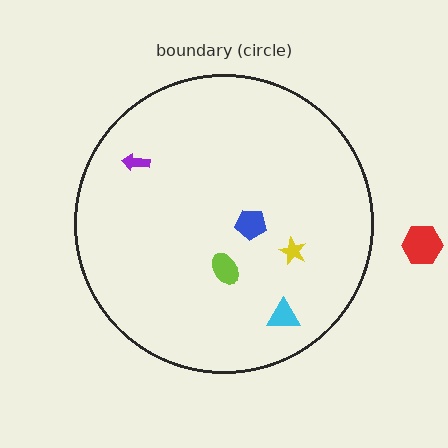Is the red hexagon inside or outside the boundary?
Outside.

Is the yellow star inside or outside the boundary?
Inside.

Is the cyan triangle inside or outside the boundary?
Inside.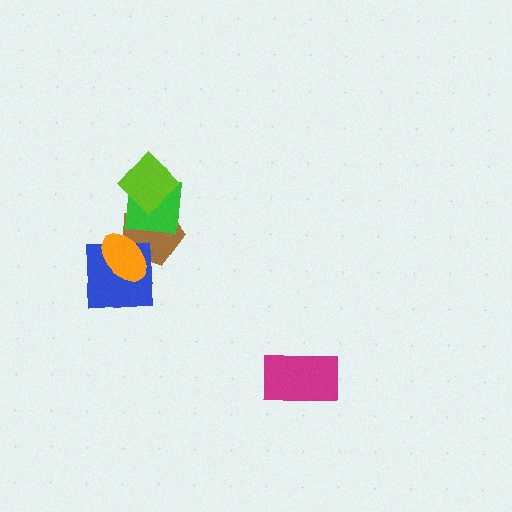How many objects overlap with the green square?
2 objects overlap with the green square.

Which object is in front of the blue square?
The orange ellipse is in front of the blue square.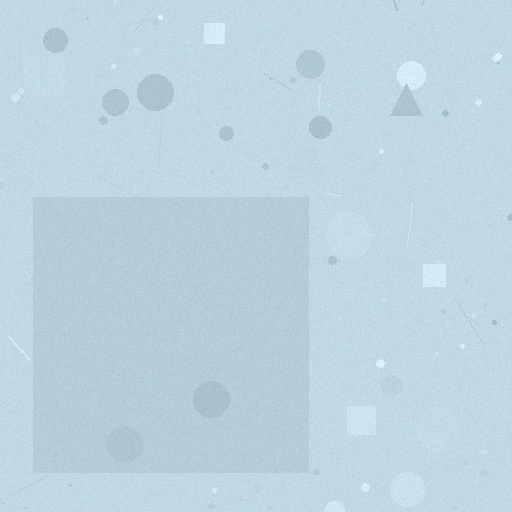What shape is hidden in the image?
A square is hidden in the image.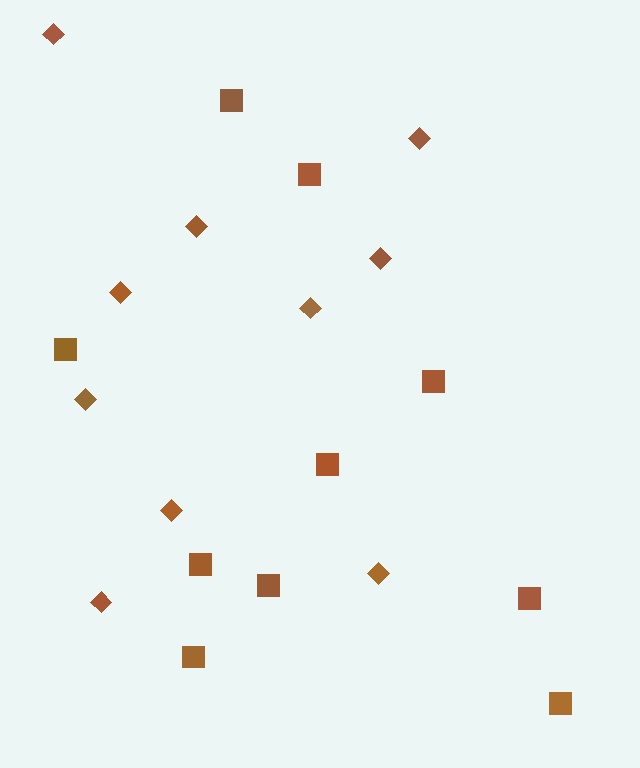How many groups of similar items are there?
There are 2 groups: one group of diamonds (10) and one group of squares (10).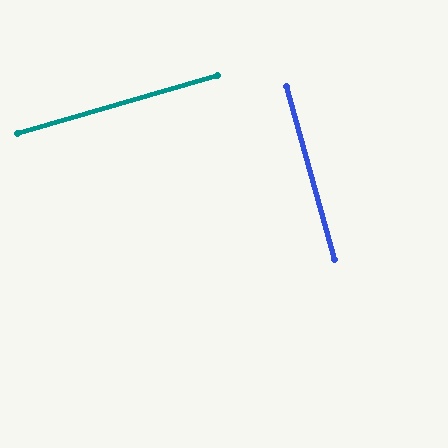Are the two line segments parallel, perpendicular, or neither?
Perpendicular — they meet at approximately 89°.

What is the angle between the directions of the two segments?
Approximately 89 degrees.